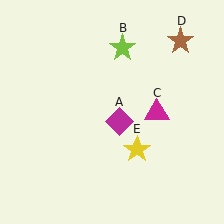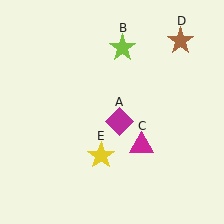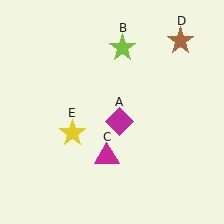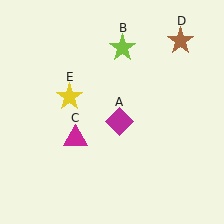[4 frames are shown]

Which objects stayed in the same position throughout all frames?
Magenta diamond (object A) and lime star (object B) and brown star (object D) remained stationary.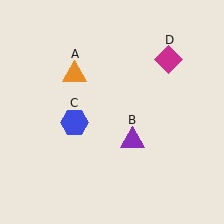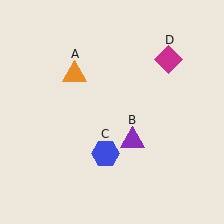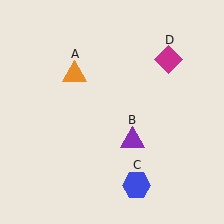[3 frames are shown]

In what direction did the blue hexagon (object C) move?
The blue hexagon (object C) moved down and to the right.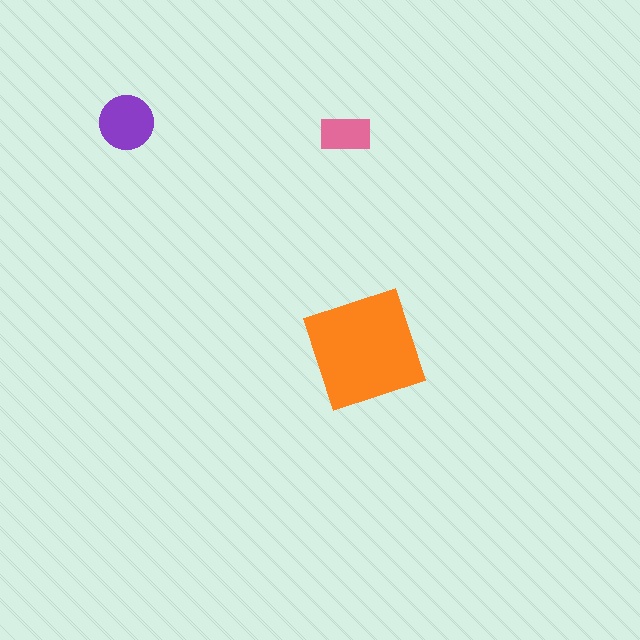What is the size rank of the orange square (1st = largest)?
1st.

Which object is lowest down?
The orange square is bottommost.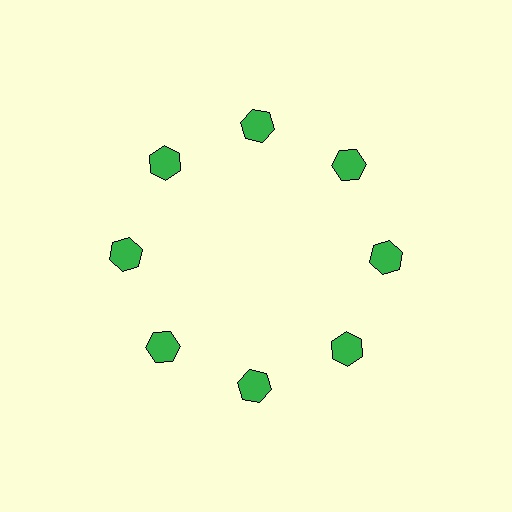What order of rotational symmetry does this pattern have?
This pattern has 8-fold rotational symmetry.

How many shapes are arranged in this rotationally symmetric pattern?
There are 8 shapes, arranged in 8 groups of 1.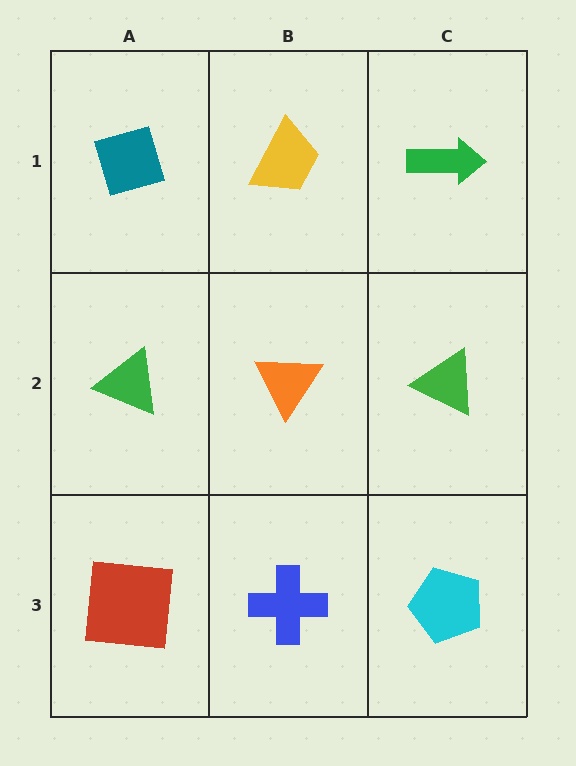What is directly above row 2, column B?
A yellow trapezoid.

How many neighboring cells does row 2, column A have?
3.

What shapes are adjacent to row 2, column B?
A yellow trapezoid (row 1, column B), a blue cross (row 3, column B), a green triangle (row 2, column A), a green triangle (row 2, column C).